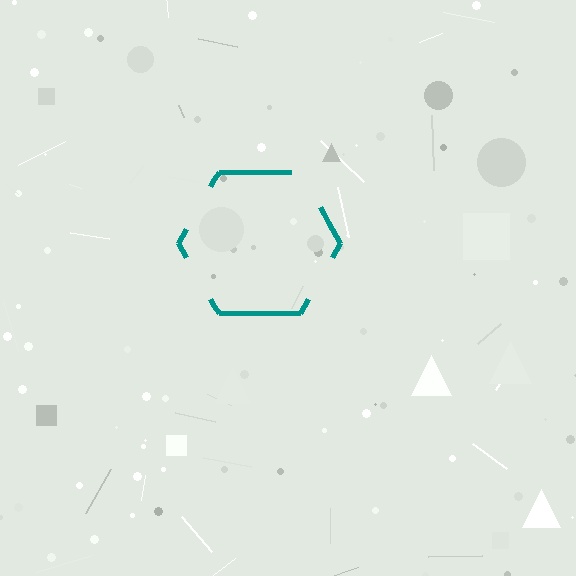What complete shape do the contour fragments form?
The contour fragments form a hexagon.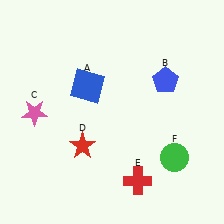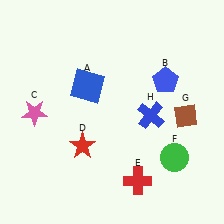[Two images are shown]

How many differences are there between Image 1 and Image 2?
There are 2 differences between the two images.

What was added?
A brown diamond (G), a blue cross (H) were added in Image 2.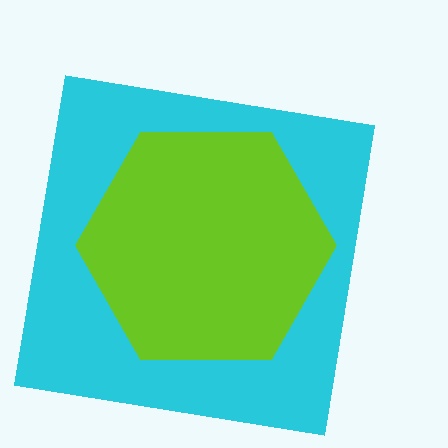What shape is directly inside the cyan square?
The lime hexagon.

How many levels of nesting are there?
2.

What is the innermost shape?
The lime hexagon.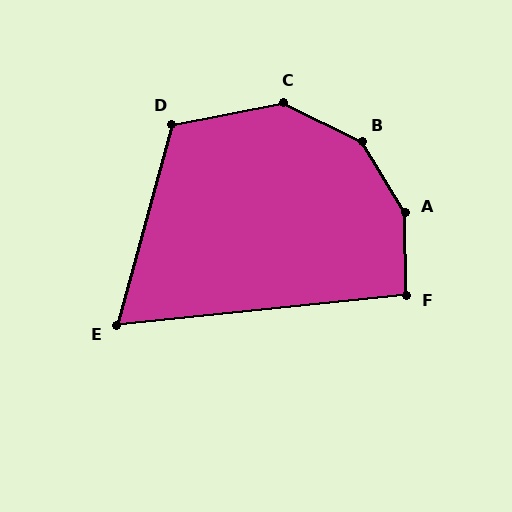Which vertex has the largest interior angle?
A, at approximately 149 degrees.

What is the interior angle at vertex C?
Approximately 142 degrees (obtuse).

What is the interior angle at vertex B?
Approximately 148 degrees (obtuse).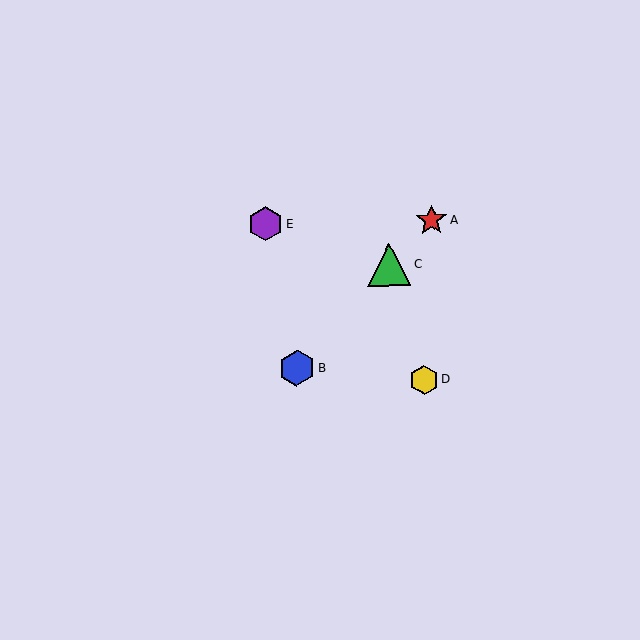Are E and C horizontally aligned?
No, E is at y≈224 and C is at y≈264.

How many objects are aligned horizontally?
2 objects (A, E) are aligned horizontally.